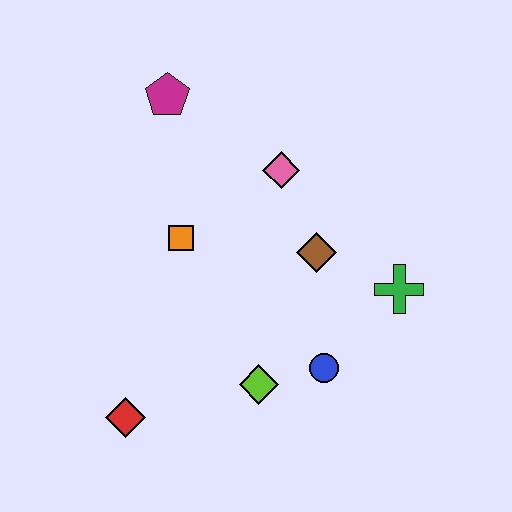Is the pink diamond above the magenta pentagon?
No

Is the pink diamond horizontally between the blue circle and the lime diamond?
Yes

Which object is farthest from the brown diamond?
The red diamond is farthest from the brown diamond.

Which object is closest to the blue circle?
The lime diamond is closest to the blue circle.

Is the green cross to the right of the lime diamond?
Yes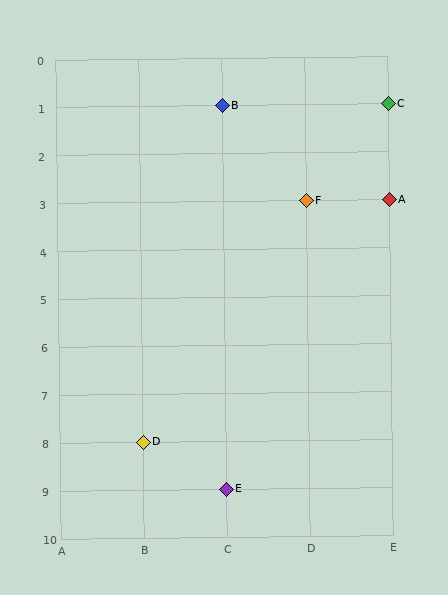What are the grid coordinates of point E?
Point E is at grid coordinates (C, 9).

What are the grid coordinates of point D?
Point D is at grid coordinates (B, 8).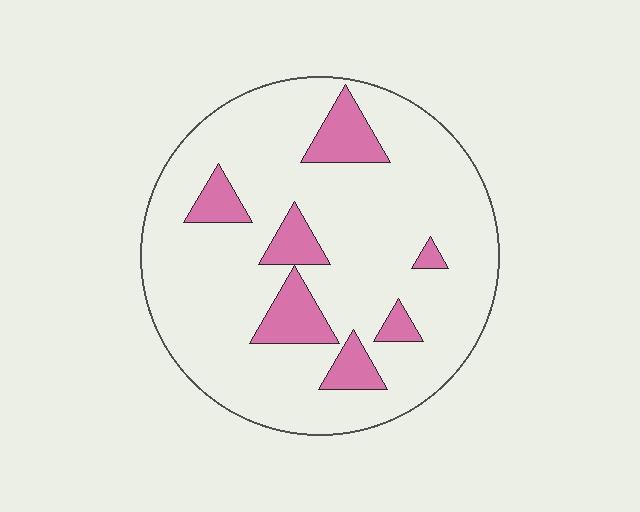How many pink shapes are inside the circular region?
7.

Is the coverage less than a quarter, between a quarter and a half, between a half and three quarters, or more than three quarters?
Less than a quarter.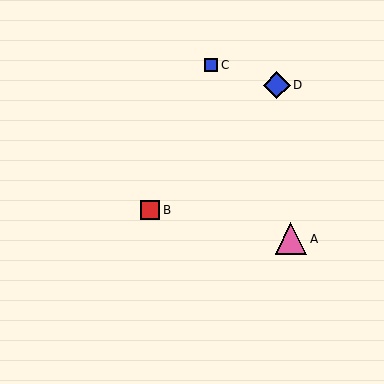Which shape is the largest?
The pink triangle (labeled A) is the largest.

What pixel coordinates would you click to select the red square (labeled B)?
Click at (150, 210) to select the red square B.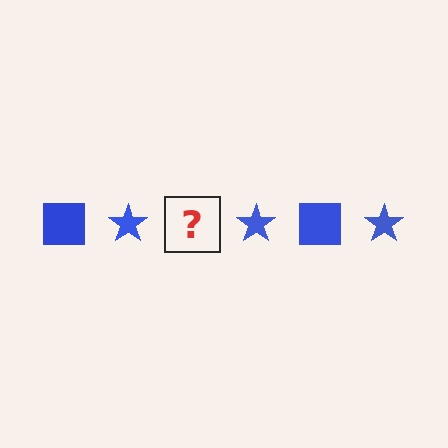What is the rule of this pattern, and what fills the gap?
The rule is that the pattern cycles through square, star shapes in blue. The gap should be filled with a blue square.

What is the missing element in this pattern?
The missing element is a blue square.